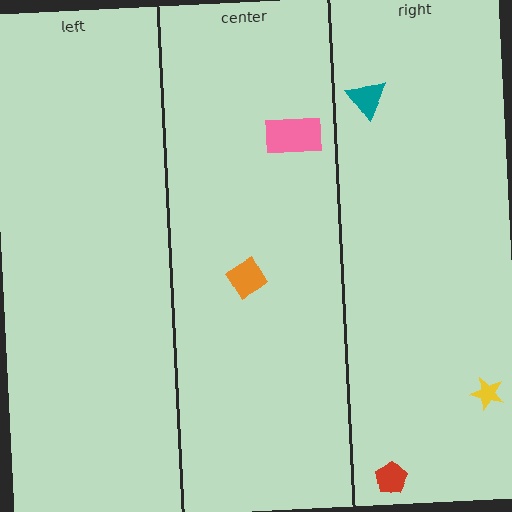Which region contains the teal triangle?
The right region.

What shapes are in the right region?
The yellow star, the red pentagon, the teal triangle.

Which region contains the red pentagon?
The right region.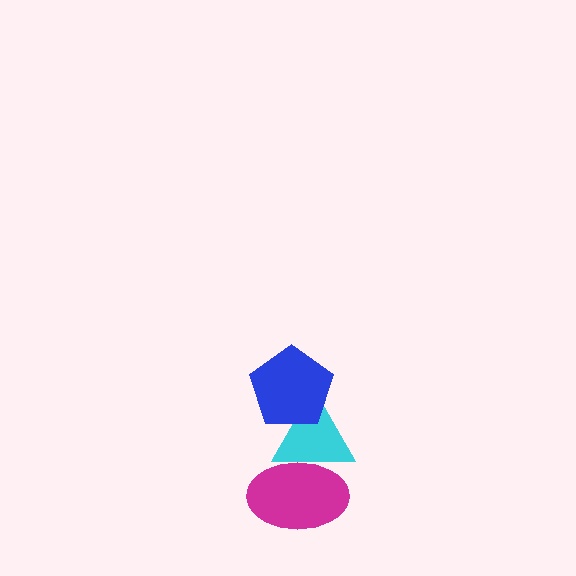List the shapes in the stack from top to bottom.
From top to bottom: the blue pentagon, the cyan triangle, the magenta ellipse.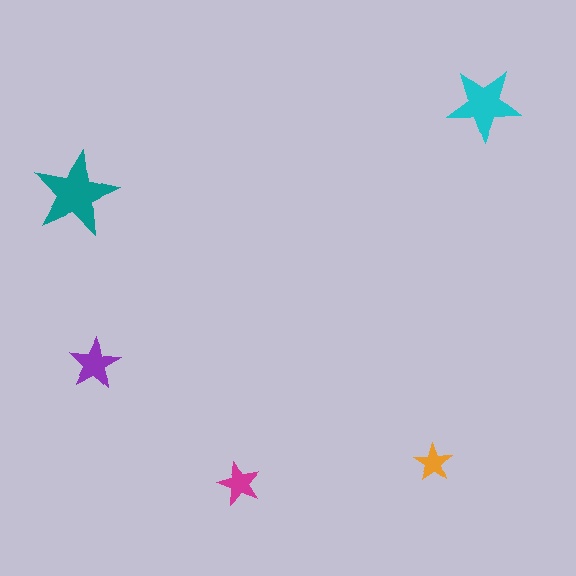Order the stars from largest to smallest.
the teal one, the cyan one, the purple one, the magenta one, the orange one.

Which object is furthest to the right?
The cyan star is rightmost.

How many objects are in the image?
There are 5 objects in the image.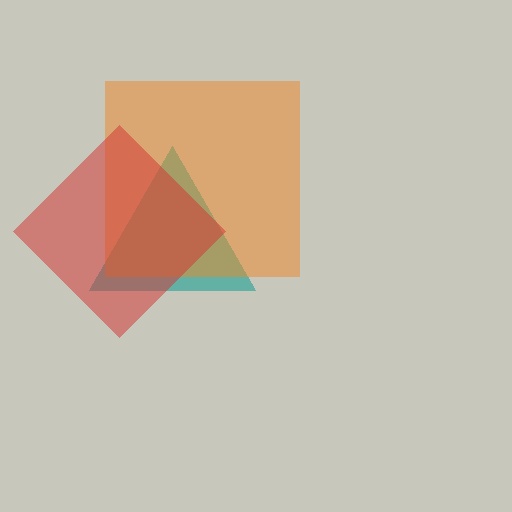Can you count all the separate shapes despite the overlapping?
Yes, there are 3 separate shapes.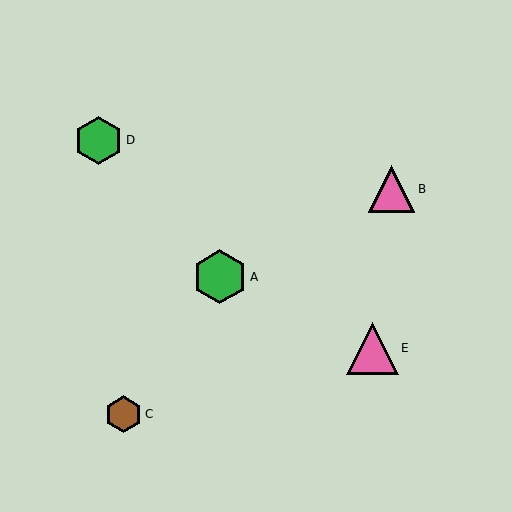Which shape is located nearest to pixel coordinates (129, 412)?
The brown hexagon (labeled C) at (124, 414) is nearest to that location.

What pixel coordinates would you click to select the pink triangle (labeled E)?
Click at (372, 348) to select the pink triangle E.